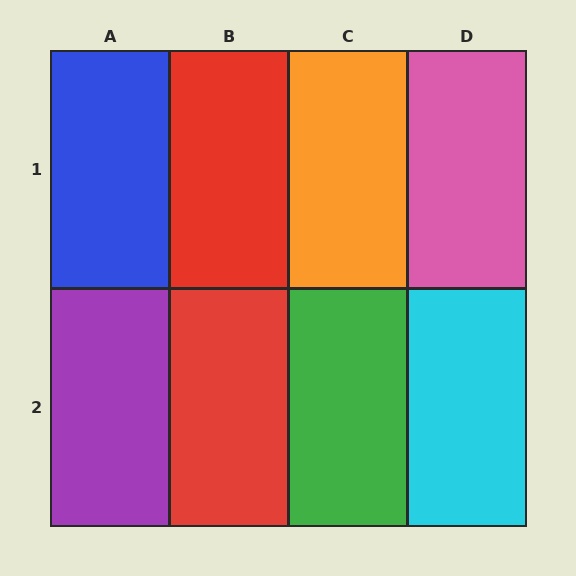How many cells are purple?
1 cell is purple.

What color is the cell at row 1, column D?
Pink.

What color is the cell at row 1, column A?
Blue.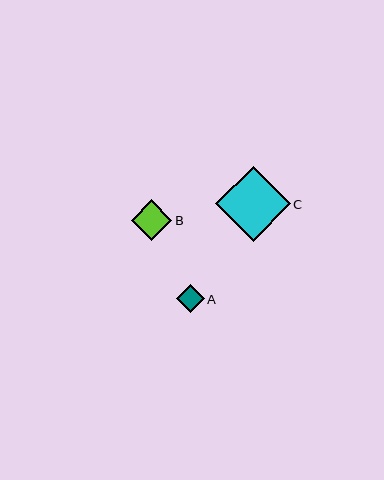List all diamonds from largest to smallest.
From largest to smallest: C, B, A.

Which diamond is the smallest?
Diamond A is the smallest with a size of approximately 28 pixels.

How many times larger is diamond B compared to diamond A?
Diamond B is approximately 1.5 times the size of diamond A.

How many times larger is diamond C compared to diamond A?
Diamond C is approximately 2.7 times the size of diamond A.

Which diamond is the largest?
Diamond C is the largest with a size of approximately 75 pixels.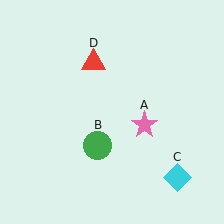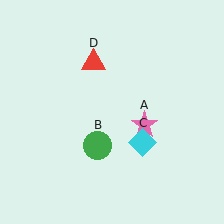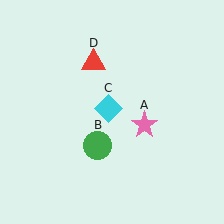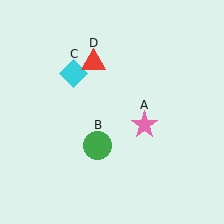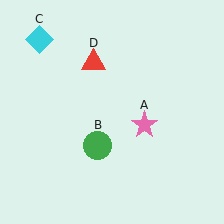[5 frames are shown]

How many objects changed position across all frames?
1 object changed position: cyan diamond (object C).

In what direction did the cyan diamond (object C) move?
The cyan diamond (object C) moved up and to the left.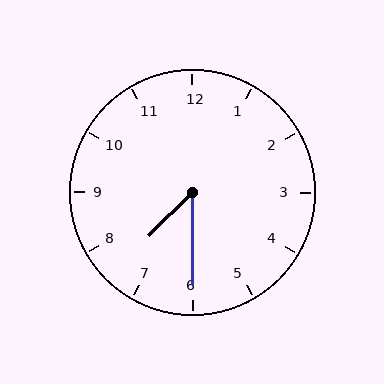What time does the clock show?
7:30.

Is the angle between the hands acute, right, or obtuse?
It is acute.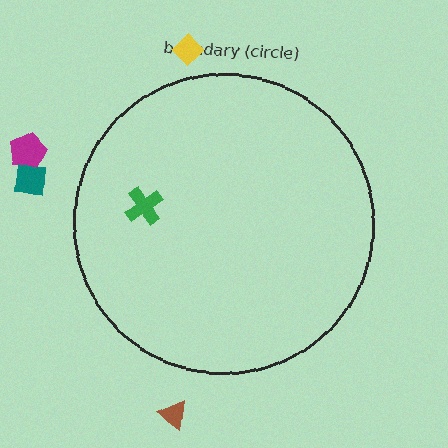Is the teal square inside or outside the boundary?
Outside.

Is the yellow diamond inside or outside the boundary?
Outside.